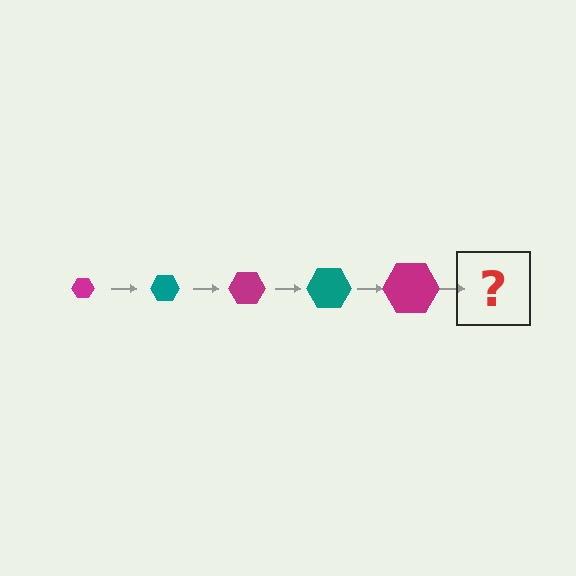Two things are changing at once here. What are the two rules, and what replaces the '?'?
The two rules are that the hexagon grows larger each step and the color cycles through magenta and teal. The '?' should be a teal hexagon, larger than the previous one.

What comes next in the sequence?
The next element should be a teal hexagon, larger than the previous one.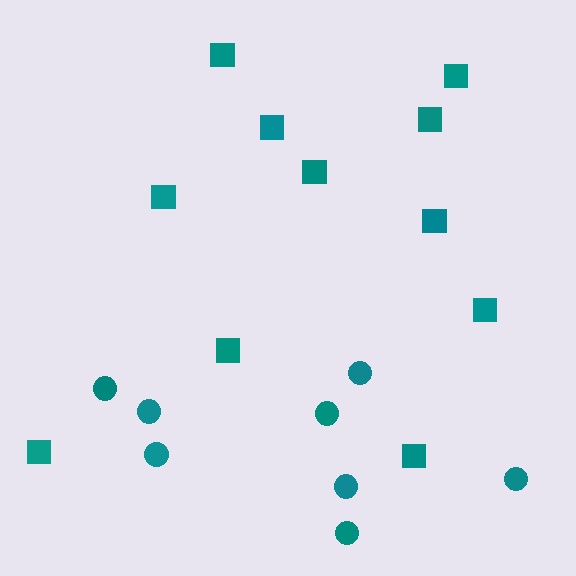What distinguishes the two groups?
There are 2 groups: one group of squares (11) and one group of circles (8).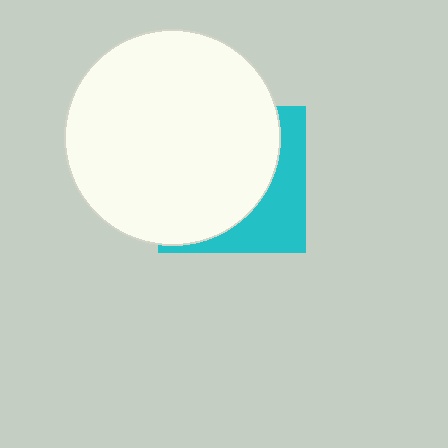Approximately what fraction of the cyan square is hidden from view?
Roughly 67% of the cyan square is hidden behind the white circle.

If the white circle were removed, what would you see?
You would see the complete cyan square.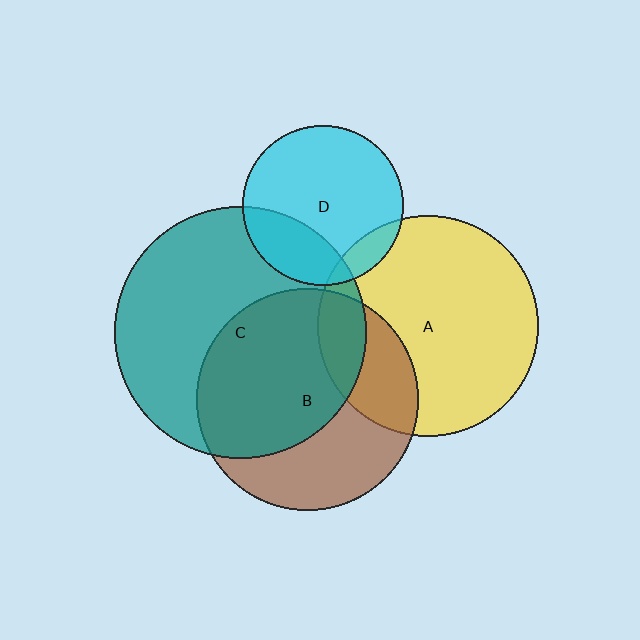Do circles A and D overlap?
Yes.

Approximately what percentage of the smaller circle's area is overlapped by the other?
Approximately 10%.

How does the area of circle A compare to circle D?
Approximately 1.9 times.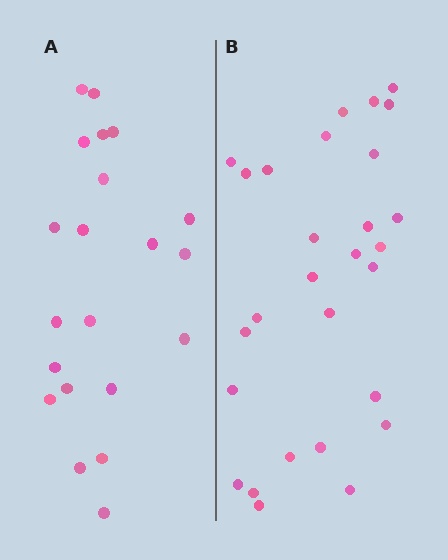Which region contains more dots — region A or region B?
Region B (the right region) has more dots.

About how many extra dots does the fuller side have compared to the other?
Region B has roughly 8 or so more dots than region A.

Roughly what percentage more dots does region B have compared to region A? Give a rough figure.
About 35% more.